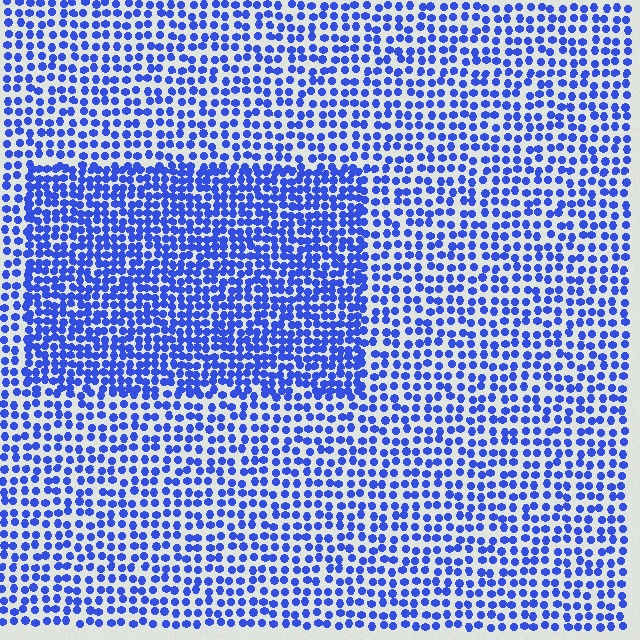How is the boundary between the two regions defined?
The boundary is defined by a change in element density (approximately 1.7x ratio). All elements are the same color, size, and shape.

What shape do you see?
I see a rectangle.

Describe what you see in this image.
The image contains small blue elements arranged at two different densities. A rectangle-shaped region is visible where the elements are more densely packed than the surrounding area.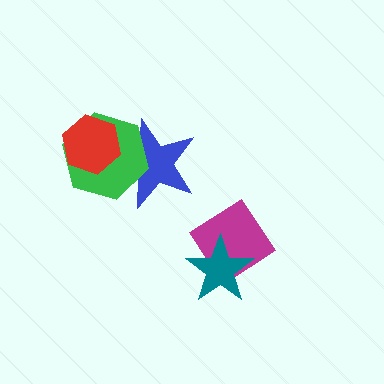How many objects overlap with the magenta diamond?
1 object overlaps with the magenta diamond.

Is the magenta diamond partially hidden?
Yes, it is partially covered by another shape.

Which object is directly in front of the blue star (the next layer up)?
The green hexagon is directly in front of the blue star.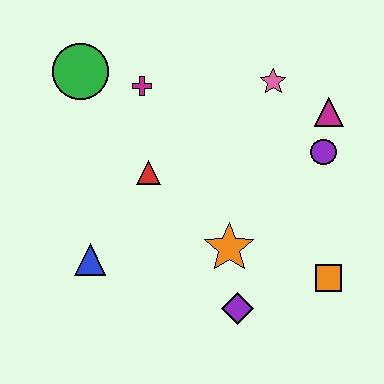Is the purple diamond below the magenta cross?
Yes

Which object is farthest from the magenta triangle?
The blue triangle is farthest from the magenta triangle.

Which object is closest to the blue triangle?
The red triangle is closest to the blue triangle.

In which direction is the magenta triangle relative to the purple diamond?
The magenta triangle is above the purple diamond.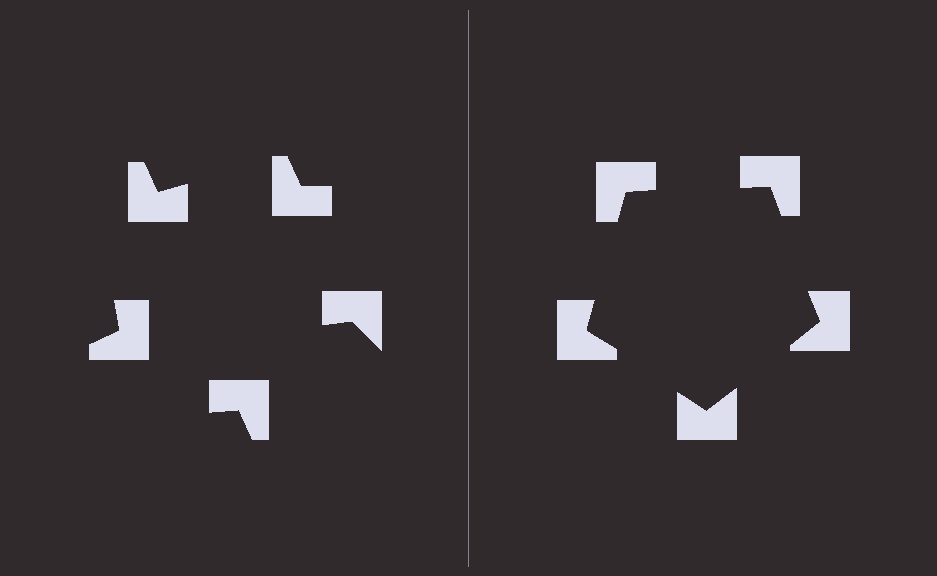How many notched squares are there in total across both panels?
10 — 5 on each side.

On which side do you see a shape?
An illusory pentagon appears on the right side. On the left side the wedge cuts are rotated, so no coherent shape forms.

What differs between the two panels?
The notched squares are positioned identically on both sides; only the wedge orientations differ. On the right they align to a pentagon; on the left they are misaligned.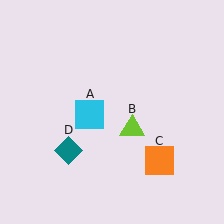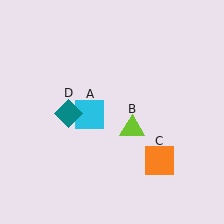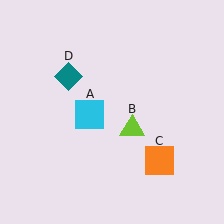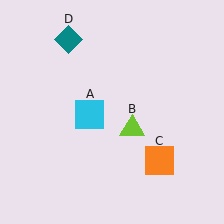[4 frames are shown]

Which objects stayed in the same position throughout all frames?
Cyan square (object A) and lime triangle (object B) and orange square (object C) remained stationary.